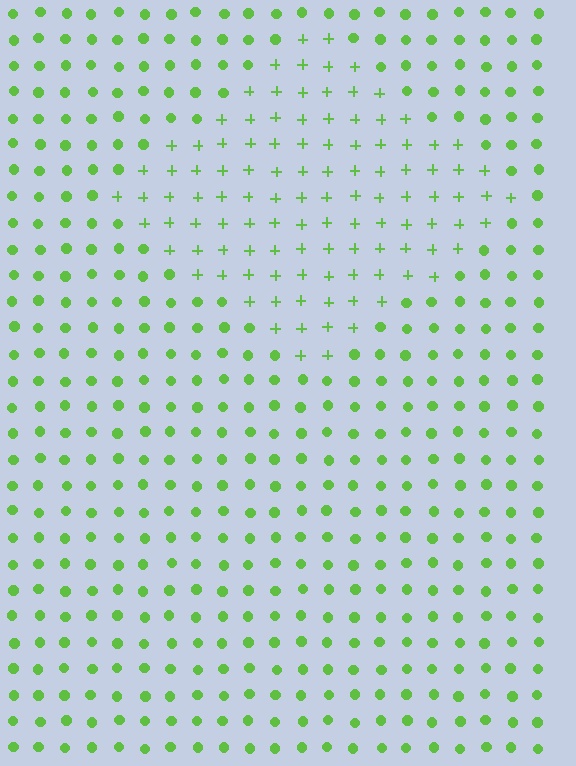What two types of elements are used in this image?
The image uses plus signs inside the diamond region and circles outside it.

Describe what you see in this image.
The image is filled with small lime elements arranged in a uniform grid. A diamond-shaped region contains plus signs, while the surrounding area contains circles. The boundary is defined purely by the change in element shape.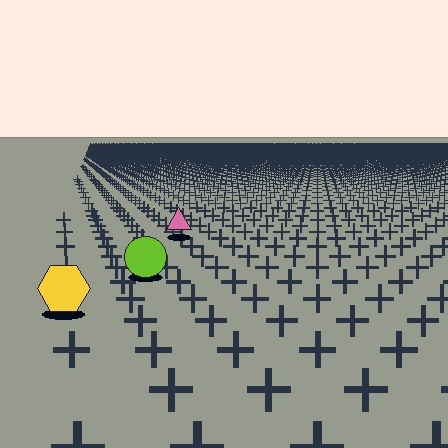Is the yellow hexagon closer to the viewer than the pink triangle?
Yes. The yellow hexagon is closer — you can tell from the texture gradient: the ground texture is coarser near it.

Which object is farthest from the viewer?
The pink triangle is farthest from the viewer. It appears smaller and the ground texture around it is denser.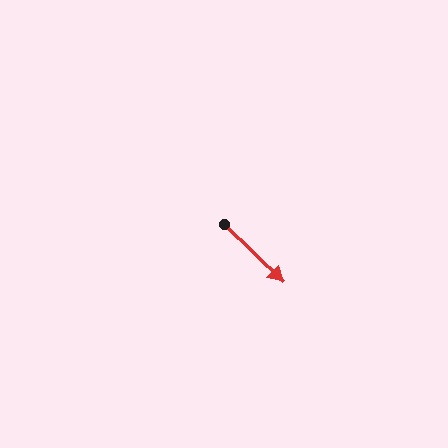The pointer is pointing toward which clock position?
Roughly 4 o'clock.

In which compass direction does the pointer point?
Southeast.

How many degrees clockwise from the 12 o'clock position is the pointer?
Approximately 134 degrees.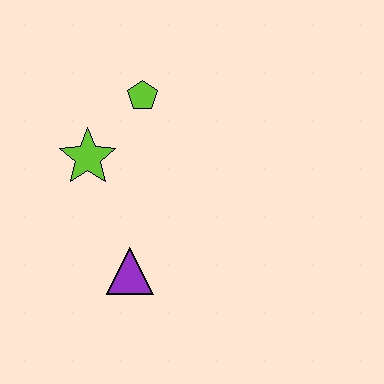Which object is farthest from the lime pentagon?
The purple triangle is farthest from the lime pentagon.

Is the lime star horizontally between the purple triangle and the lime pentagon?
No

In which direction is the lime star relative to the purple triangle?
The lime star is above the purple triangle.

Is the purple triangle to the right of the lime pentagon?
No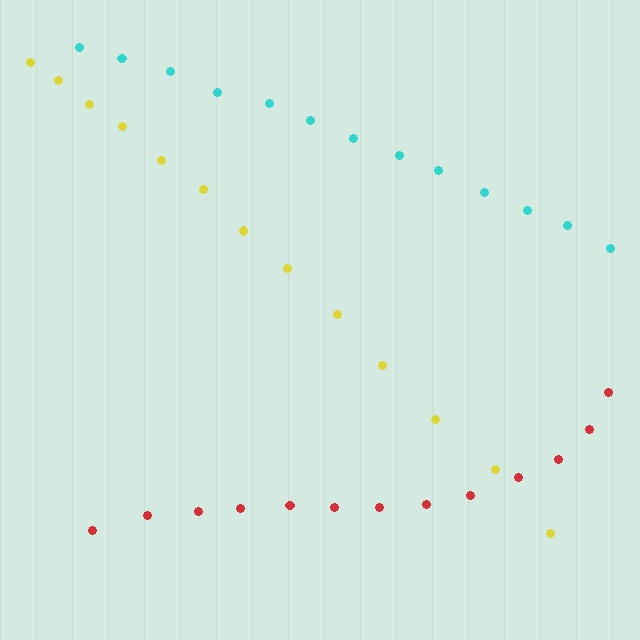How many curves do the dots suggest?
There are 3 distinct paths.